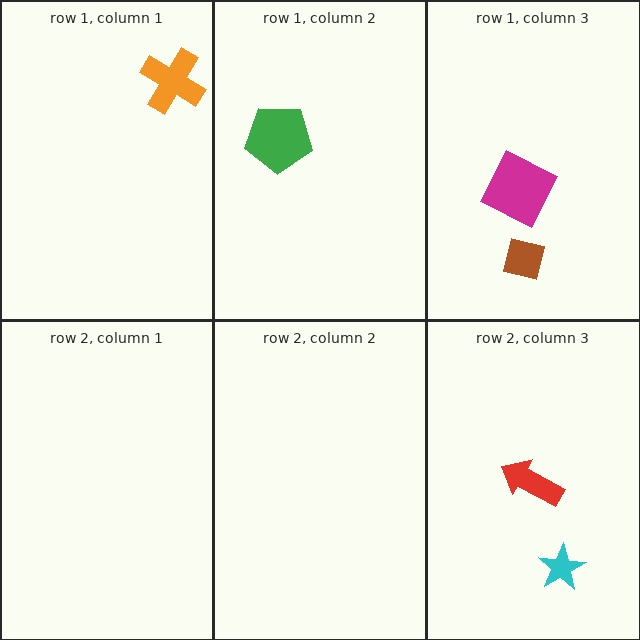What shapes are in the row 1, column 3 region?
The magenta square, the brown square.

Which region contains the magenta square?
The row 1, column 3 region.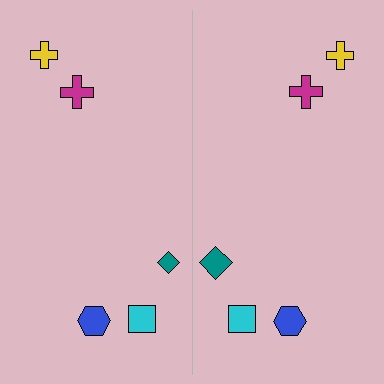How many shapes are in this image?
There are 10 shapes in this image.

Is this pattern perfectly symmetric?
No, the pattern is not perfectly symmetric. The teal diamond on the right side has a different size than its mirror counterpart.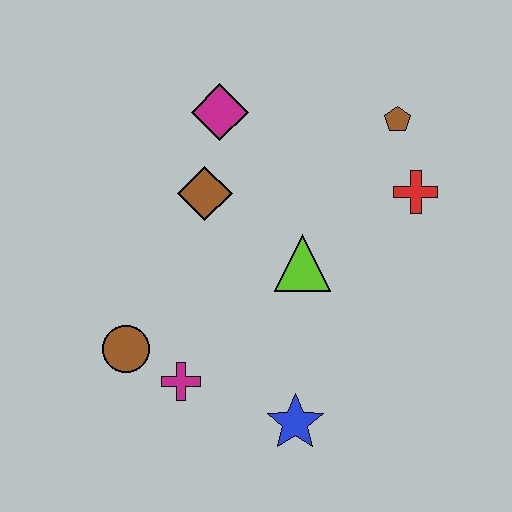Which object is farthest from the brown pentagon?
The brown circle is farthest from the brown pentagon.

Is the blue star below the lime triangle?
Yes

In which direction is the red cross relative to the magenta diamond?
The red cross is to the right of the magenta diamond.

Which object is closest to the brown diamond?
The magenta diamond is closest to the brown diamond.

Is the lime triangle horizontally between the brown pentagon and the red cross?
No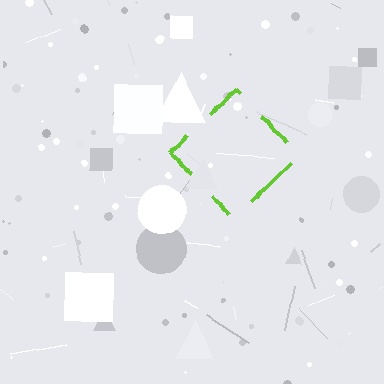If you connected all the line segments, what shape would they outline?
They would outline a diamond.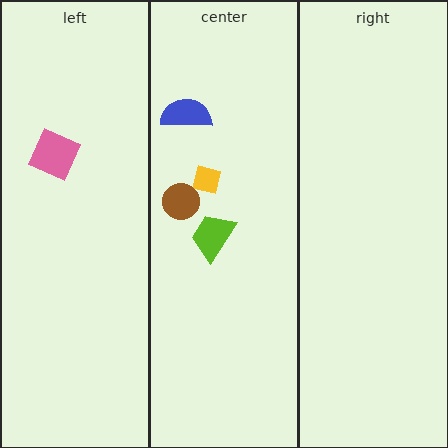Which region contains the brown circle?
The center region.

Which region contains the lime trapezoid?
The center region.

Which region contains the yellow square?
The center region.